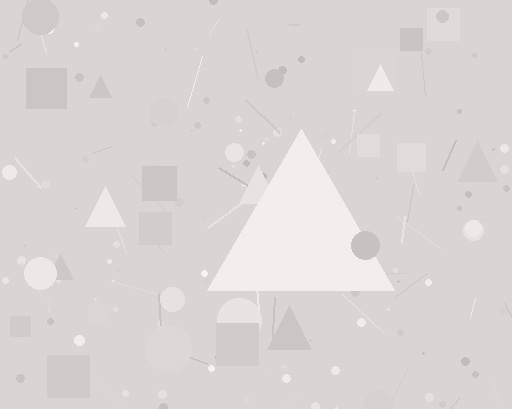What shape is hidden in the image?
A triangle is hidden in the image.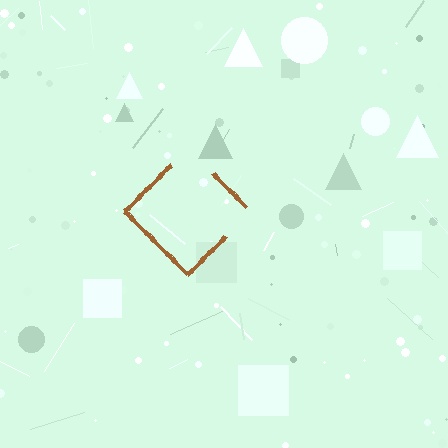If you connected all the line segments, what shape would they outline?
They would outline a diamond.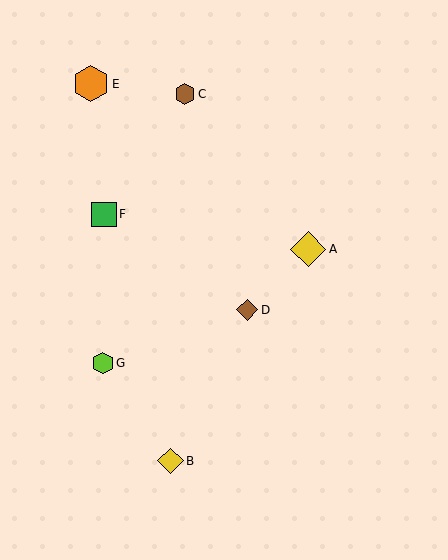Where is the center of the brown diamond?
The center of the brown diamond is at (247, 310).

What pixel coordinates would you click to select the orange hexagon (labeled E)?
Click at (91, 84) to select the orange hexagon E.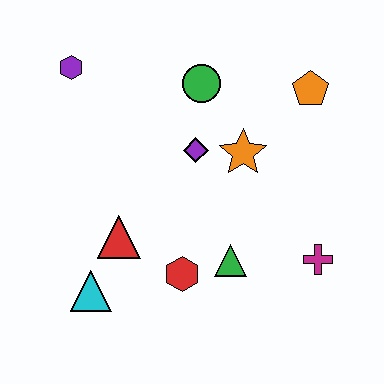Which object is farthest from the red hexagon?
The purple hexagon is farthest from the red hexagon.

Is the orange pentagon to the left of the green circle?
No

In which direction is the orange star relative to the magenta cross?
The orange star is above the magenta cross.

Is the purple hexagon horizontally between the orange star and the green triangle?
No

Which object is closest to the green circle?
The purple diamond is closest to the green circle.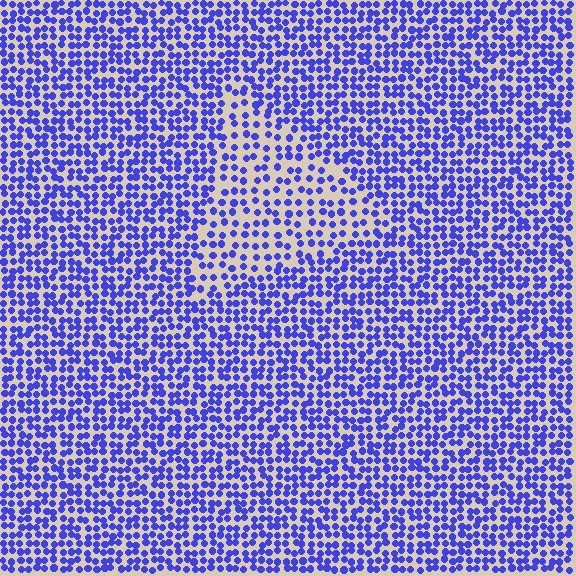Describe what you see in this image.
The image contains small blue elements arranged at two different densities. A triangle-shaped region is visible where the elements are less densely packed than the surrounding area.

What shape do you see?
I see a triangle.